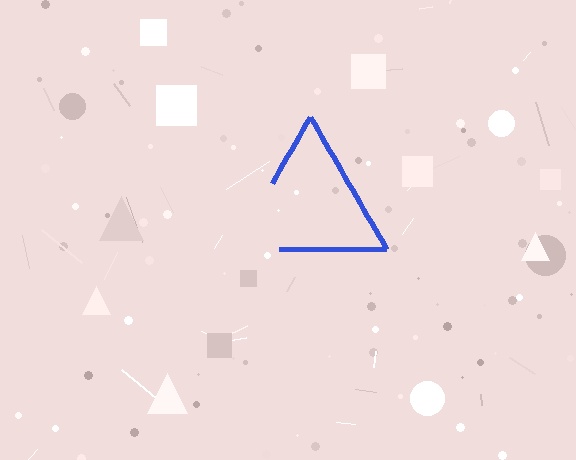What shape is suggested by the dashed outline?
The dashed outline suggests a triangle.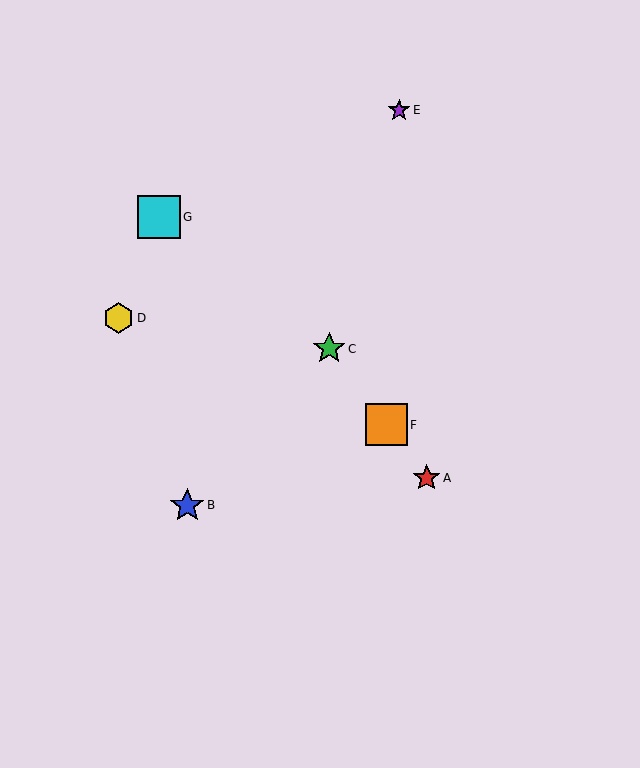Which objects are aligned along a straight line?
Objects A, C, F are aligned along a straight line.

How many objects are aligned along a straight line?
3 objects (A, C, F) are aligned along a straight line.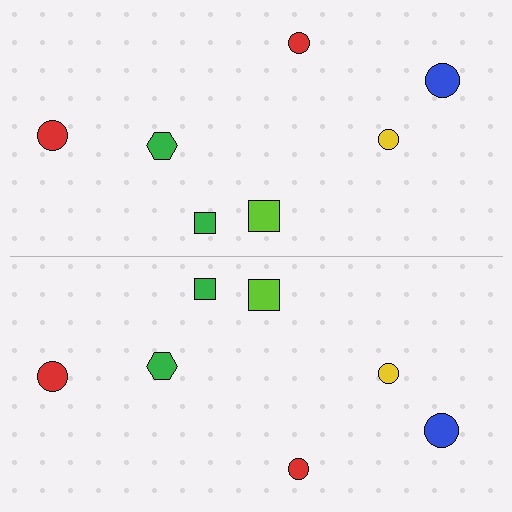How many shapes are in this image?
There are 14 shapes in this image.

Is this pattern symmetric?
Yes, this pattern has bilateral (reflection) symmetry.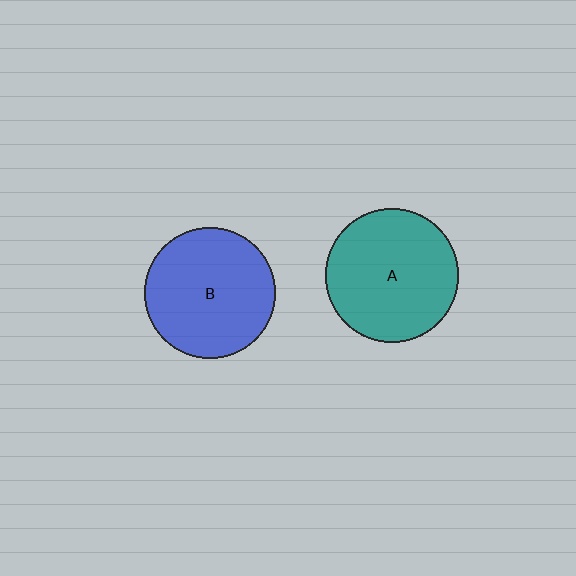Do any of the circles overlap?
No, none of the circles overlap.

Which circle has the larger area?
Circle A (teal).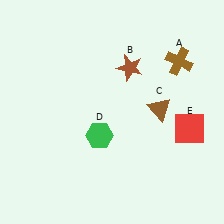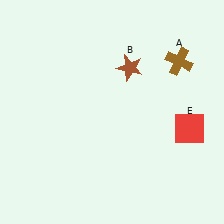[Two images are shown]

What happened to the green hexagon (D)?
The green hexagon (D) was removed in Image 2. It was in the bottom-left area of Image 1.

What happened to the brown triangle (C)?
The brown triangle (C) was removed in Image 2. It was in the top-right area of Image 1.